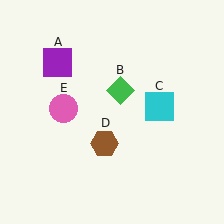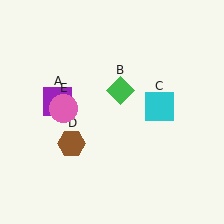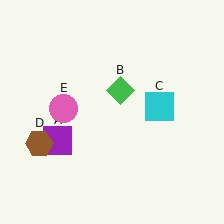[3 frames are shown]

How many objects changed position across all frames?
2 objects changed position: purple square (object A), brown hexagon (object D).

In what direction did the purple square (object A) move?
The purple square (object A) moved down.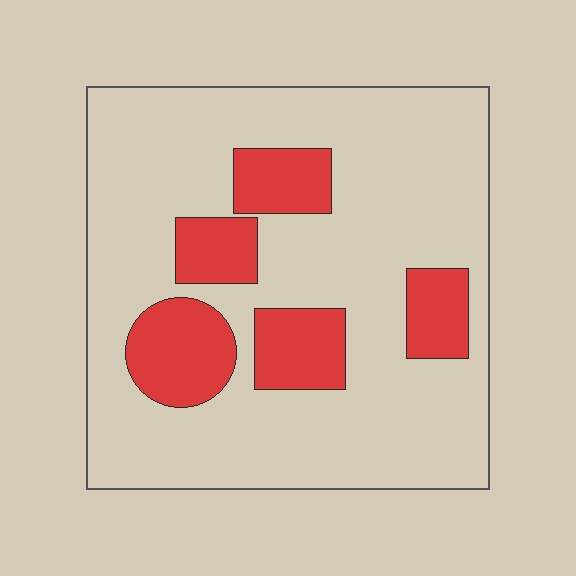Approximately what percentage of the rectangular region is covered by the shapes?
Approximately 20%.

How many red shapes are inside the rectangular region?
5.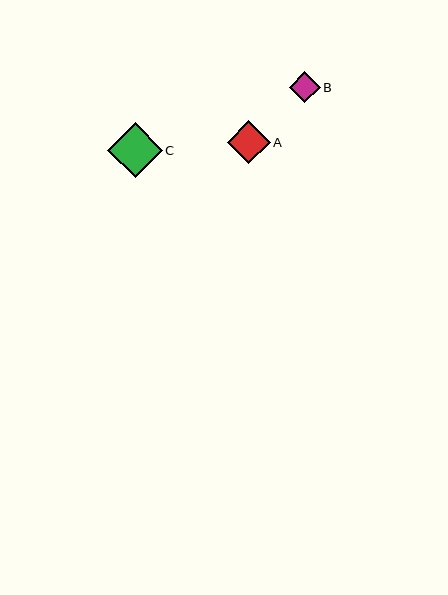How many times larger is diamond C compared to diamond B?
Diamond C is approximately 1.8 times the size of diamond B.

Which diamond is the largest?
Diamond C is the largest with a size of approximately 55 pixels.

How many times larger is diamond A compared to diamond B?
Diamond A is approximately 1.4 times the size of diamond B.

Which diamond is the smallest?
Diamond B is the smallest with a size of approximately 31 pixels.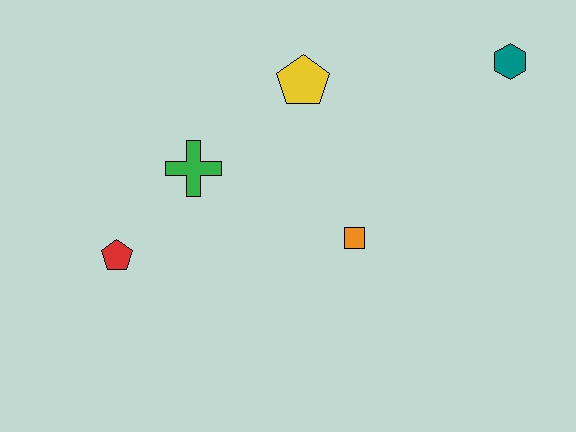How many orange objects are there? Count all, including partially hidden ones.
There is 1 orange object.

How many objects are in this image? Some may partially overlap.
There are 5 objects.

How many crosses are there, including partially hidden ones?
There is 1 cross.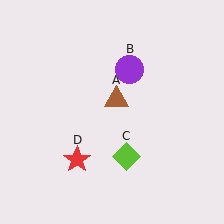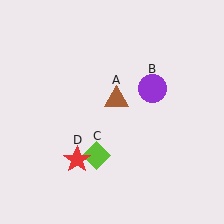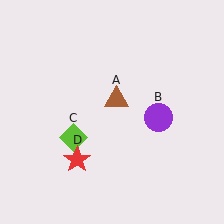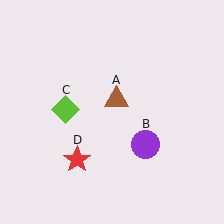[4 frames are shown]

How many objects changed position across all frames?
2 objects changed position: purple circle (object B), lime diamond (object C).